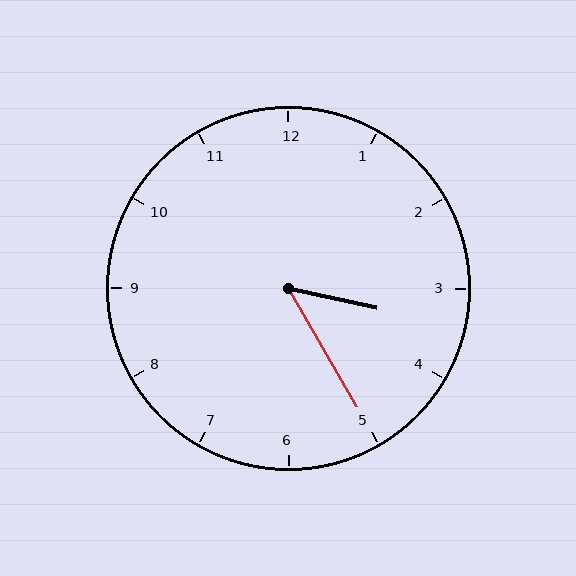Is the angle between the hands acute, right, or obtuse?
It is acute.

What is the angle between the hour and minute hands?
Approximately 48 degrees.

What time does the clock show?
3:25.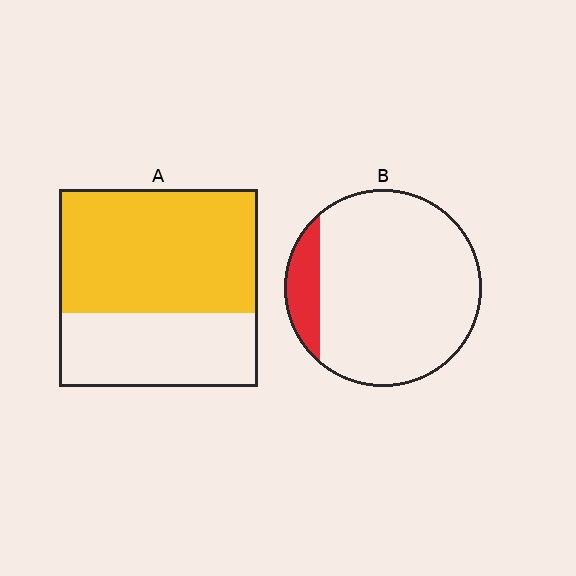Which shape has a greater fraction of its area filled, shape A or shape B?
Shape A.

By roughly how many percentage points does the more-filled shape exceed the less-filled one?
By roughly 50 percentage points (A over B).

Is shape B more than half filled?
No.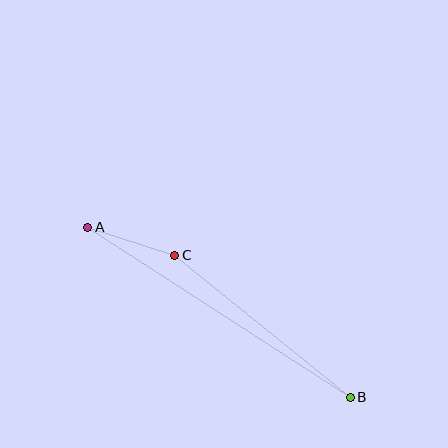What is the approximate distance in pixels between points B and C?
The distance between B and C is approximately 226 pixels.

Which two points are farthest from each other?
Points A and B are farthest from each other.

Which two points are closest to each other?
Points A and C are closest to each other.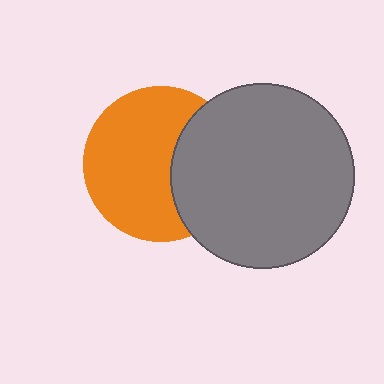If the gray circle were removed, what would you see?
You would see the complete orange circle.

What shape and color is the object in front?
The object in front is a gray circle.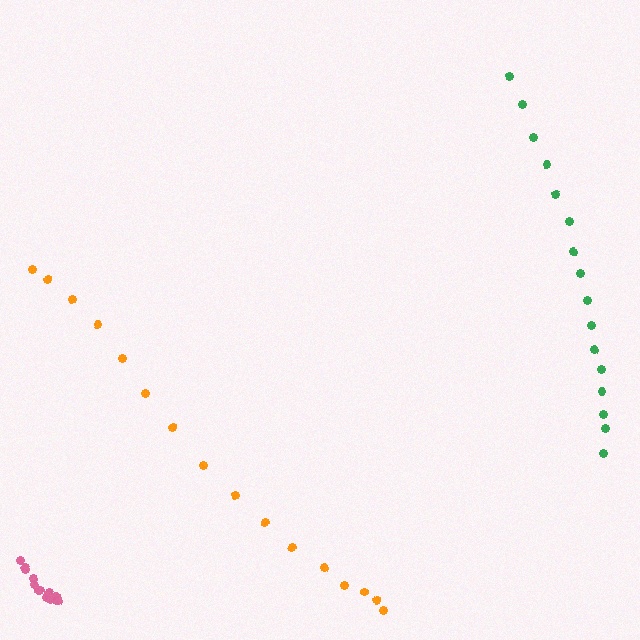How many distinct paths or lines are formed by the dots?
There are 3 distinct paths.